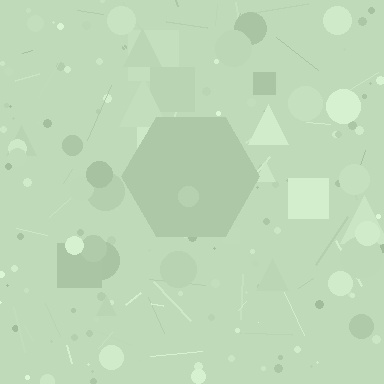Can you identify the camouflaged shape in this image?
The camouflaged shape is a hexagon.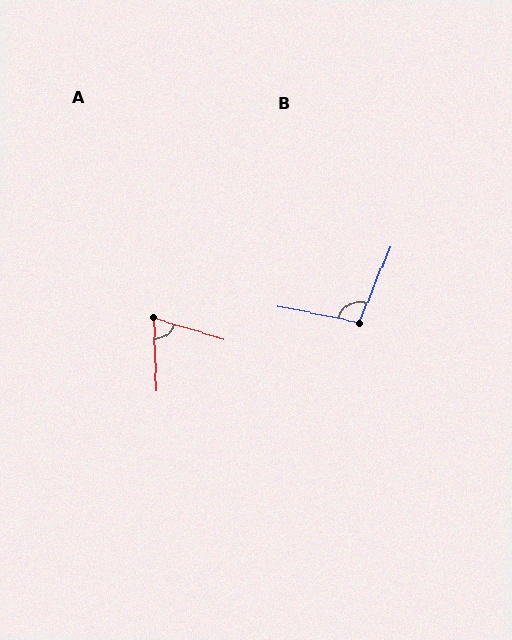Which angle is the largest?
B, at approximately 101 degrees.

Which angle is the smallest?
A, at approximately 72 degrees.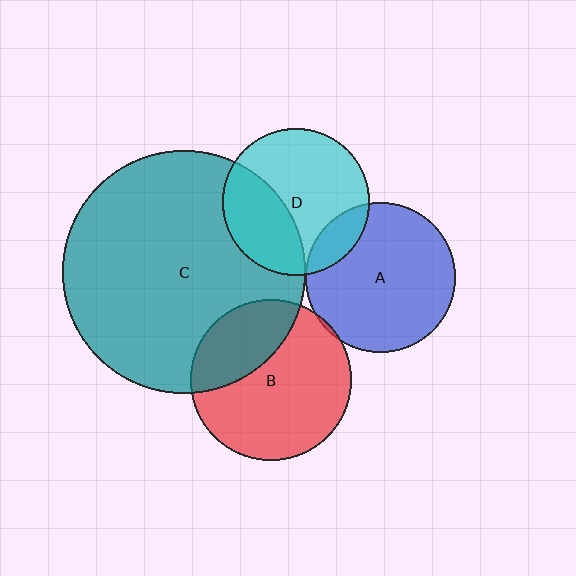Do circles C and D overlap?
Yes.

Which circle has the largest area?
Circle C (teal).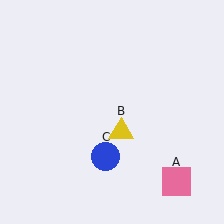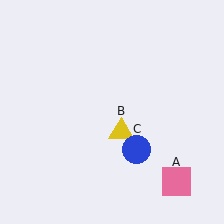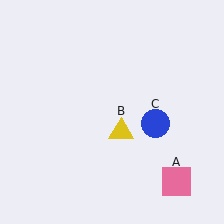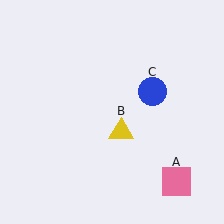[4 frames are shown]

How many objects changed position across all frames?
1 object changed position: blue circle (object C).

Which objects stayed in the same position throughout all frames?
Pink square (object A) and yellow triangle (object B) remained stationary.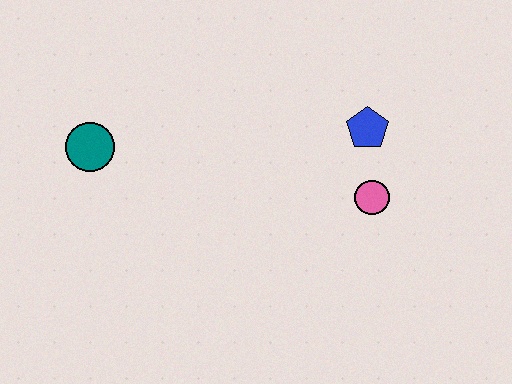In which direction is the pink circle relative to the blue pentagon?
The pink circle is below the blue pentagon.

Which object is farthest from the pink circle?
The teal circle is farthest from the pink circle.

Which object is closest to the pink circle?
The blue pentagon is closest to the pink circle.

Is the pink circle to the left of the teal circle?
No